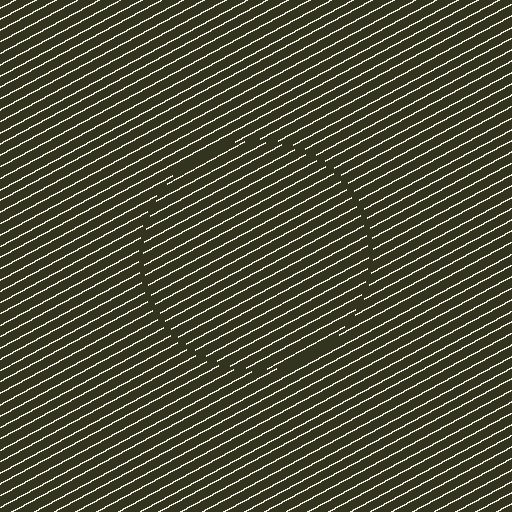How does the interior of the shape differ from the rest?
The interior of the shape contains the same grating, shifted by half a period — the contour is defined by the phase discontinuity where line-ends from the inner and outer gratings abut.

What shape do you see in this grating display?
An illusory circle. The interior of the shape contains the same grating, shifted by half a period — the contour is defined by the phase discontinuity where line-ends from the inner and outer gratings abut.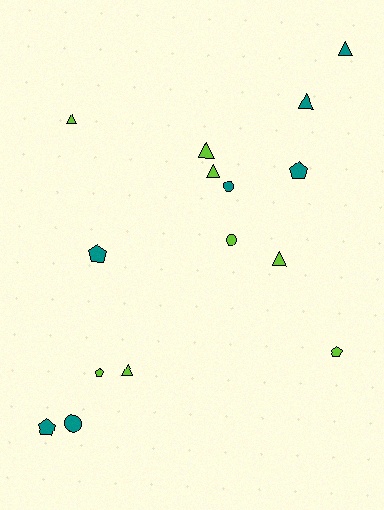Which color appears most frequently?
Lime, with 8 objects.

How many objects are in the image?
There are 15 objects.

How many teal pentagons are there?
There are 3 teal pentagons.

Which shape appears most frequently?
Triangle, with 7 objects.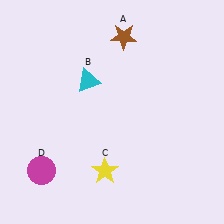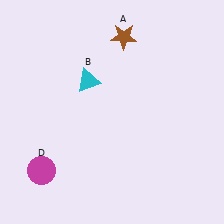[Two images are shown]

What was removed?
The yellow star (C) was removed in Image 2.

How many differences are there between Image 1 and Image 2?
There is 1 difference between the two images.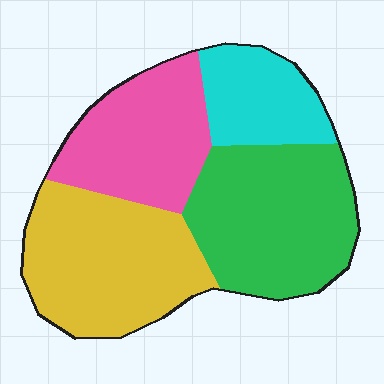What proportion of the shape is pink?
Pink takes up about one quarter (1/4) of the shape.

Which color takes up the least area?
Cyan, at roughly 15%.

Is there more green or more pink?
Green.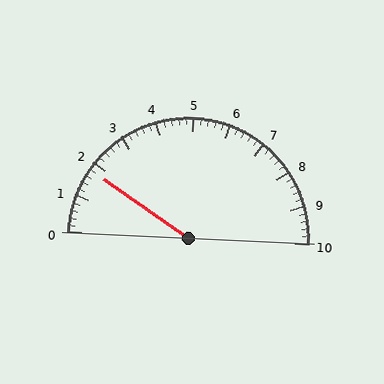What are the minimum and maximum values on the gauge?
The gauge ranges from 0 to 10.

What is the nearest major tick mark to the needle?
The nearest major tick mark is 2.